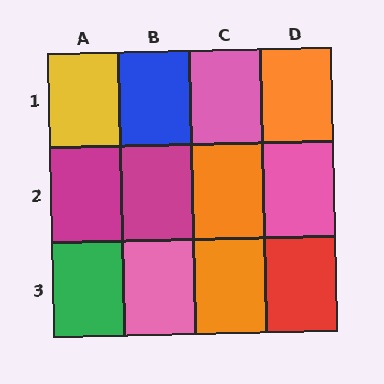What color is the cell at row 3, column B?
Pink.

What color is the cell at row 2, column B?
Magenta.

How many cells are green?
1 cell is green.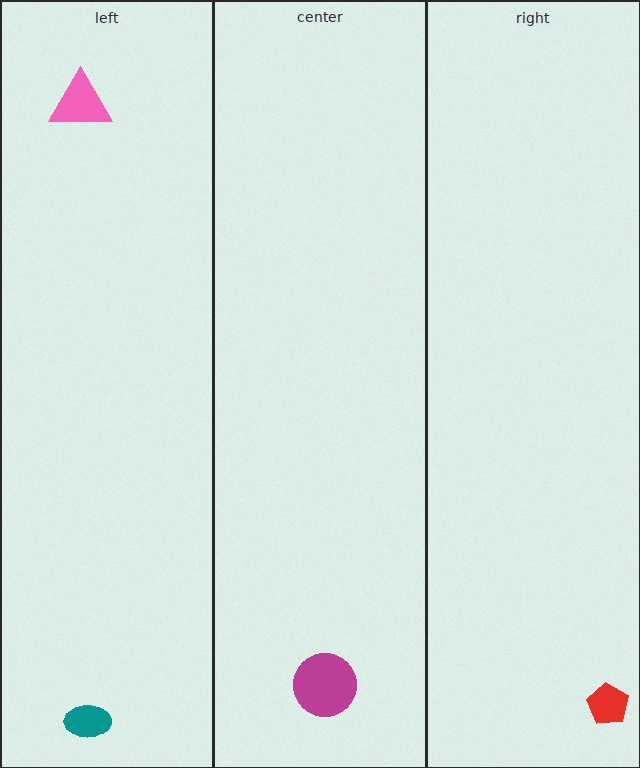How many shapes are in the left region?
2.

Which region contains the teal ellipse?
The left region.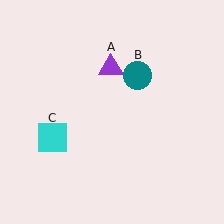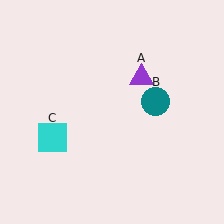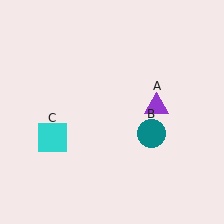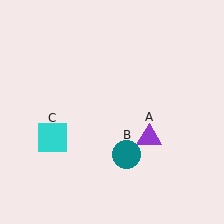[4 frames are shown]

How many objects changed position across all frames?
2 objects changed position: purple triangle (object A), teal circle (object B).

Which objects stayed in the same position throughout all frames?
Cyan square (object C) remained stationary.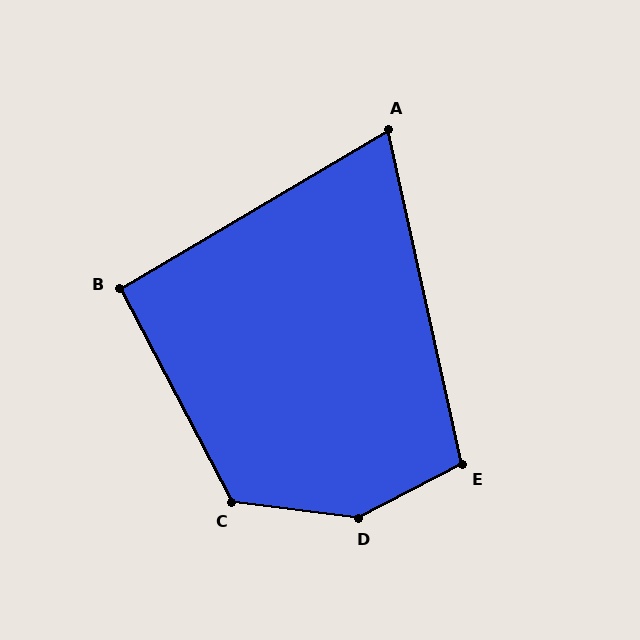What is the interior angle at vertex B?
Approximately 93 degrees (approximately right).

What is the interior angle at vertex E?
Approximately 105 degrees (obtuse).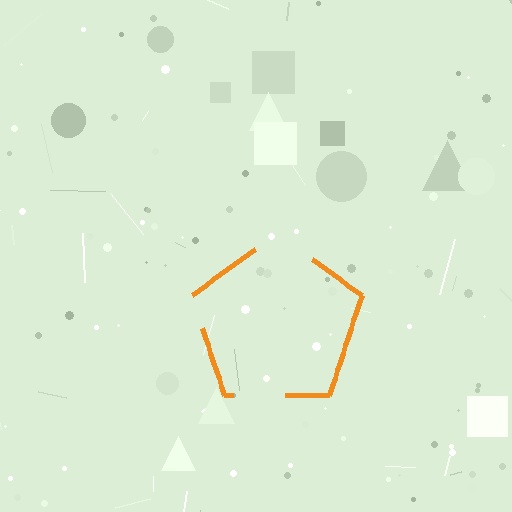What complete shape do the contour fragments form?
The contour fragments form a pentagon.